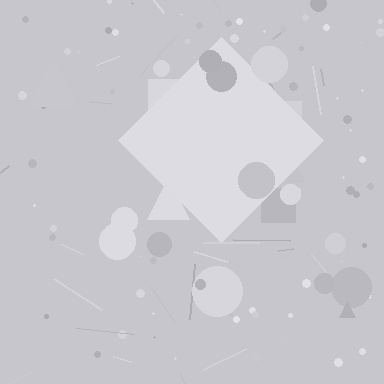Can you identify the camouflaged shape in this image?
The camouflaged shape is a diamond.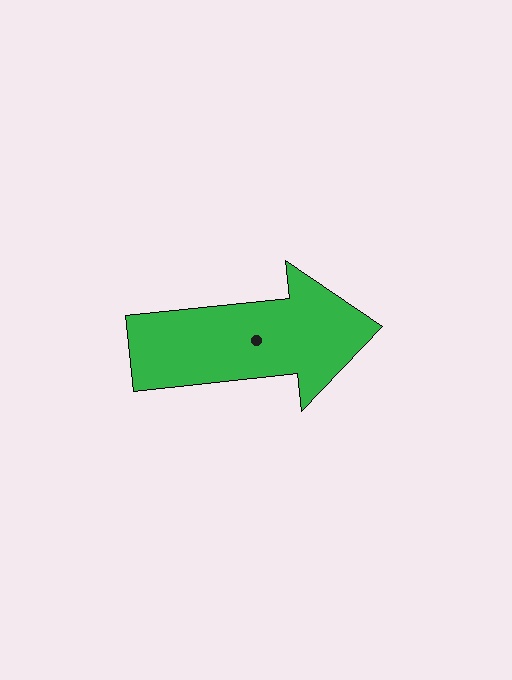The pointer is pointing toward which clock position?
Roughly 3 o'clock.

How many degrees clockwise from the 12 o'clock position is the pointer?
Approximately 84 degrees.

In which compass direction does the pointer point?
East.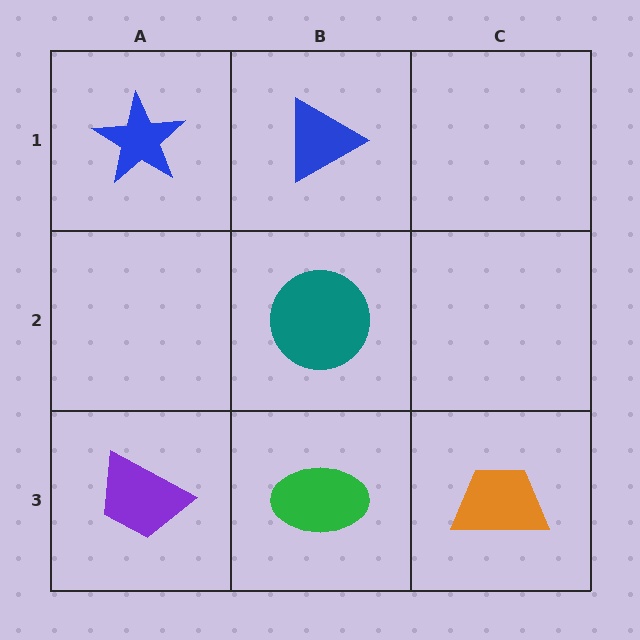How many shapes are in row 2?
1 shape.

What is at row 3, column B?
A green ellipse.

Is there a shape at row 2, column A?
No, that cell is empty.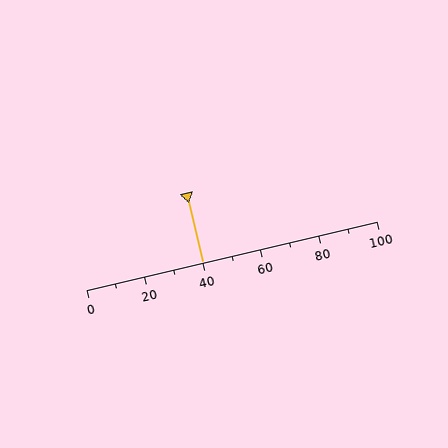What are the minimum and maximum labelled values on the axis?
The axis runs from 0 to 100.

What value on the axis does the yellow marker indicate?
The marker indicates approximately 40.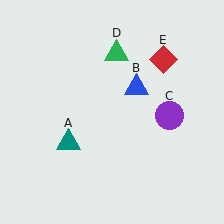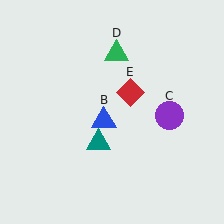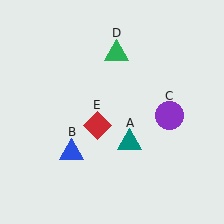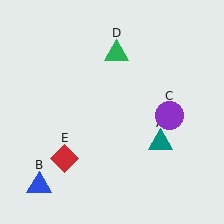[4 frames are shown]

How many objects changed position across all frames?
3 objects changed position: teal triangle (object A), blue triangle (object B), red diamond (object E).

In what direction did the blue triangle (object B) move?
The blue triangle (object B) moved down and to the left.